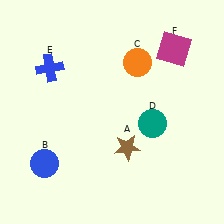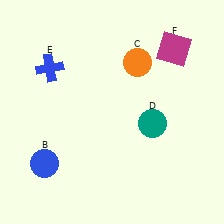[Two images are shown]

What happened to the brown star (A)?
The brown star (A) was removed in Image 2. It was in the bottom-right area of Image 1.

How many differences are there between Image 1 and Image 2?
There is 1 difference between the two images.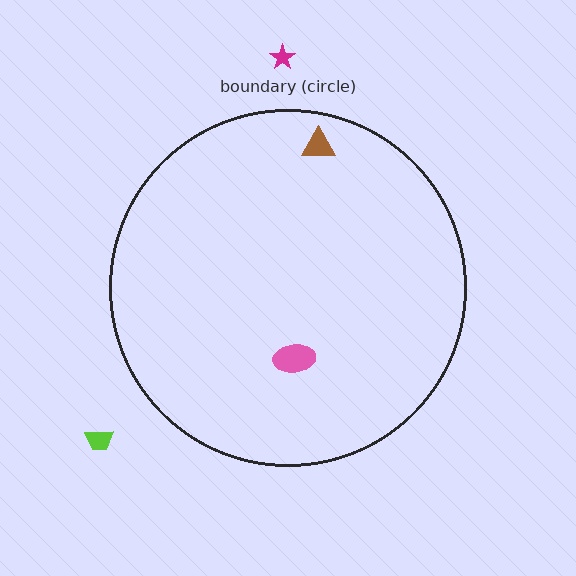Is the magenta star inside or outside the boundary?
Outside.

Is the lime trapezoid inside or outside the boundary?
Outside.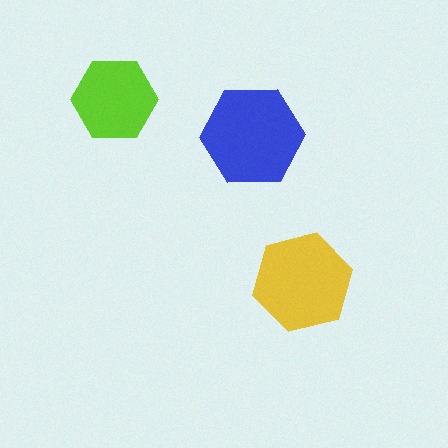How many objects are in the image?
There are 3 objects in the image.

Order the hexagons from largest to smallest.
the blue one, the yellow one, the lime one.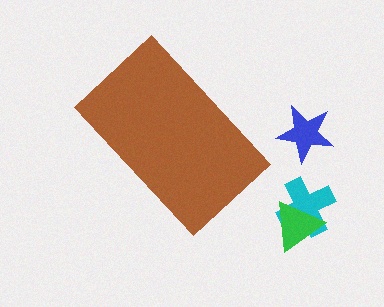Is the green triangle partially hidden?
No, the green triangle is fully visible.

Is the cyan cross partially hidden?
No, the cyan cross is fully visible.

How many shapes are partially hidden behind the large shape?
0 shapes are partially hidden.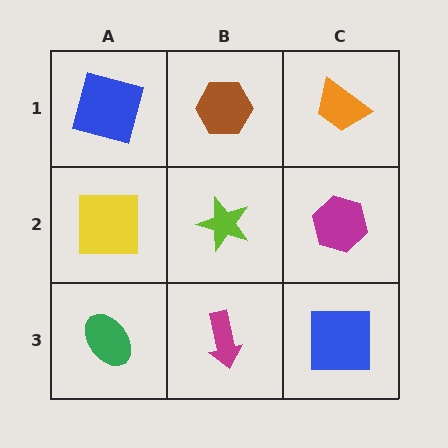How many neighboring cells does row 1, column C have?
2.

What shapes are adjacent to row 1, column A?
A yellow square (row 2, column A), a brown hexagon (row 1, column B).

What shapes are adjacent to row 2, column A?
A blue square (row 1, column A), a green ellipse (row 3, column A), a lime star (row 2, column B).